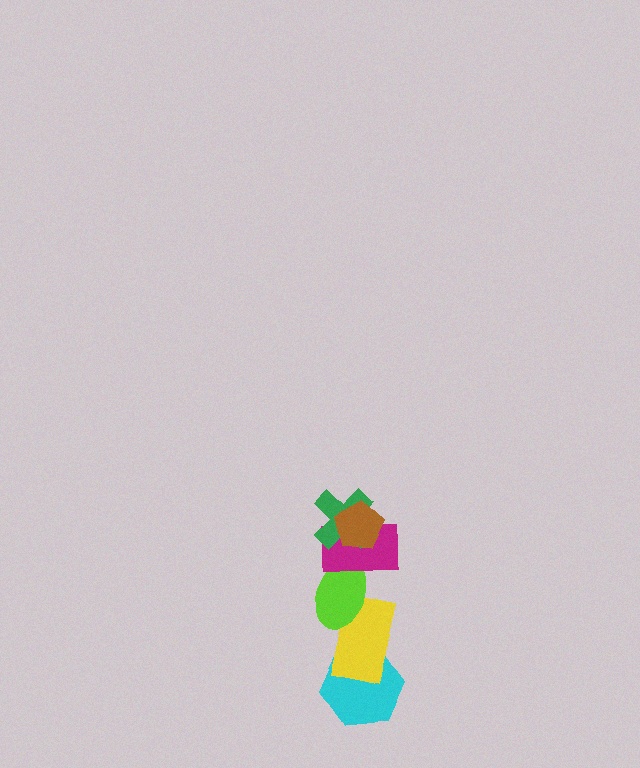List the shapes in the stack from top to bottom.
From top to bottom: the brown pentagon, the green cross, the magenta rectangle, the lime ellipse, the yellow rectangle, the cyan hexagon.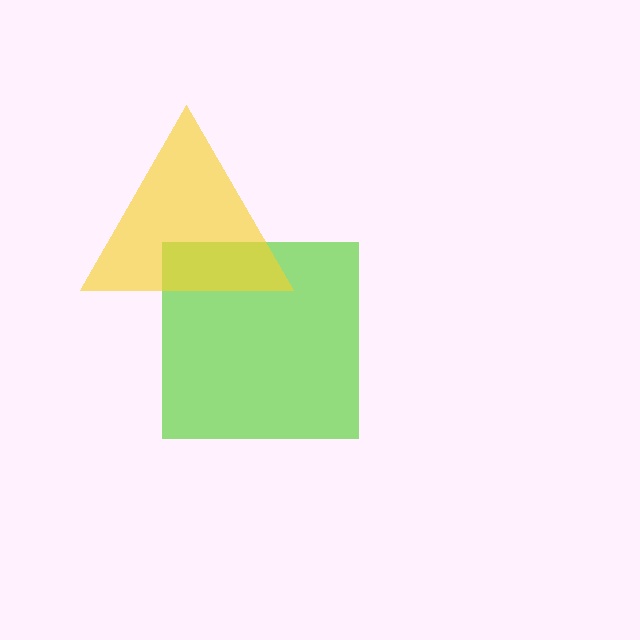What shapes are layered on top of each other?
The layered shapes are: a lime square, a yellow triangle.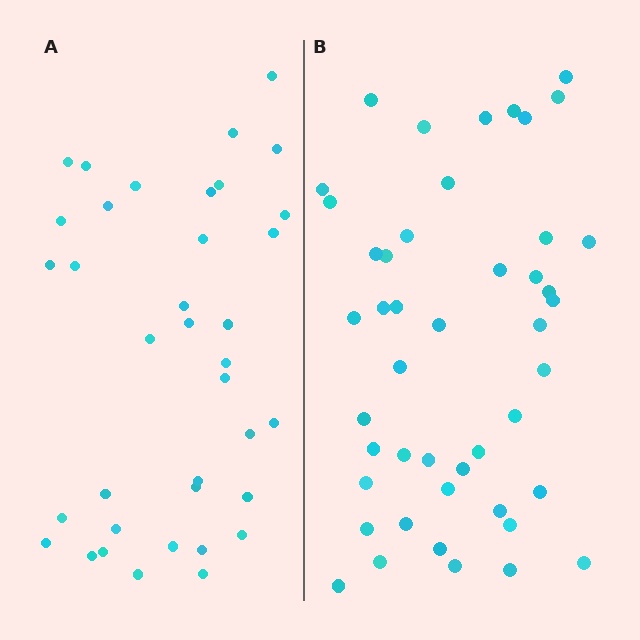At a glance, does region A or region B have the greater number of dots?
Region B (the right region) has more dots.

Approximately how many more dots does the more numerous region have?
Region B has roughly 8 or so more dots than region A.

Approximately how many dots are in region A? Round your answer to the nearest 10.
About 40 dots. (The exact count is 37, which rounds to 40.)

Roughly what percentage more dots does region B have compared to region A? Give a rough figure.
About 25% more.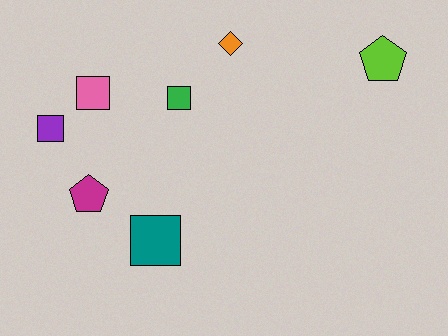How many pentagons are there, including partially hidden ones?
There are 2 pentagons.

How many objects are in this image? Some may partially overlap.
There are 7 objects.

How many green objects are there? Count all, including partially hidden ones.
There is 1 green object.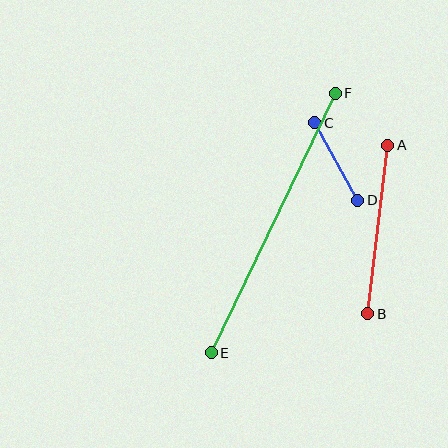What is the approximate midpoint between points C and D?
The midpoint is at approximately (336, 161) pixels.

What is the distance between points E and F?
The distance is approximately 288 pixels.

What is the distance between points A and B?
The distance is approximately 169 pixels.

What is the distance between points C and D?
The distance is approximately 89 pixels.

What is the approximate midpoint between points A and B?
The midpoint is at approximately (378, 229) pixels.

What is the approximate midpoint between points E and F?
The midpoint is at approximately (273, 223) pixels.